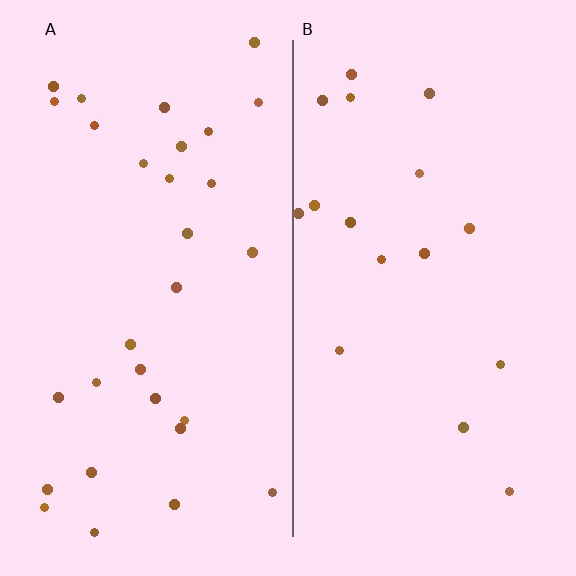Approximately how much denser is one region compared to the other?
Approximately 1.8× — region A over region B.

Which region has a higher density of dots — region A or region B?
A (the left).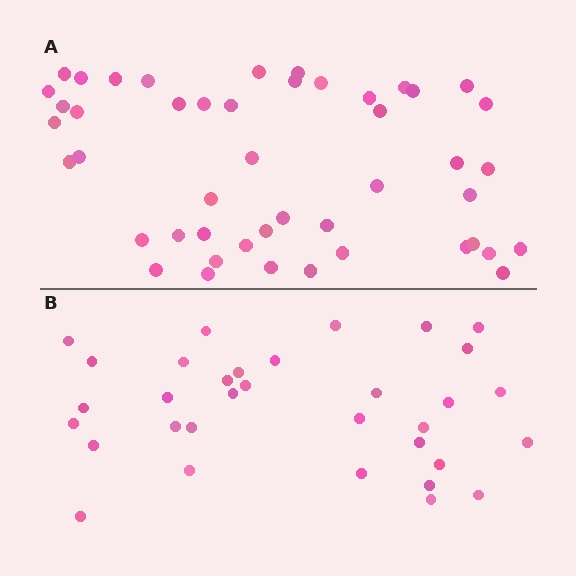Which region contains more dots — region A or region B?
Region A (the top region) has more dots.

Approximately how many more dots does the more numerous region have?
Region A has approximately 15 more dots than region B.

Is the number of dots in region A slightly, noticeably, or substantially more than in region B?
Region A has noticeably more, but not dramatically so. The ratio is roughly 1.4 to 1.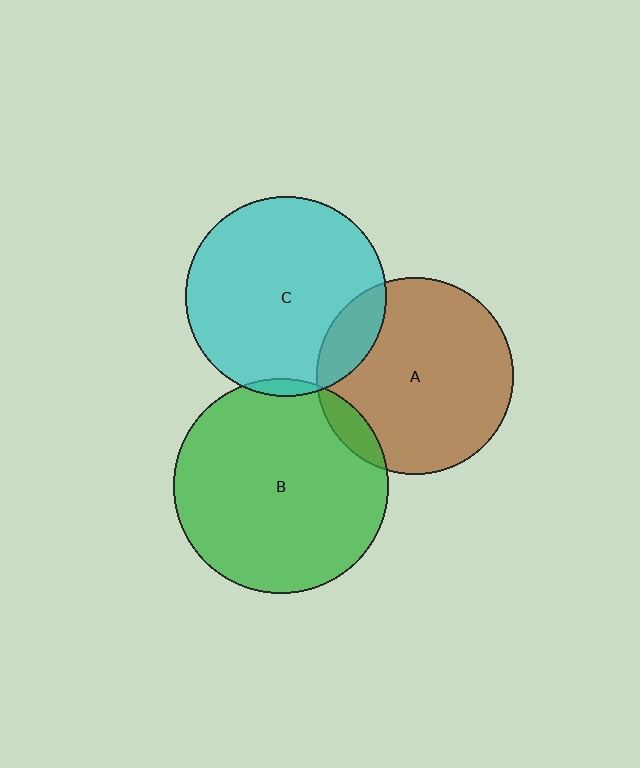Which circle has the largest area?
Circle B (green).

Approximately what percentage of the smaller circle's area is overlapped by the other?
Approximately 5%.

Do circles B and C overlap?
Yes.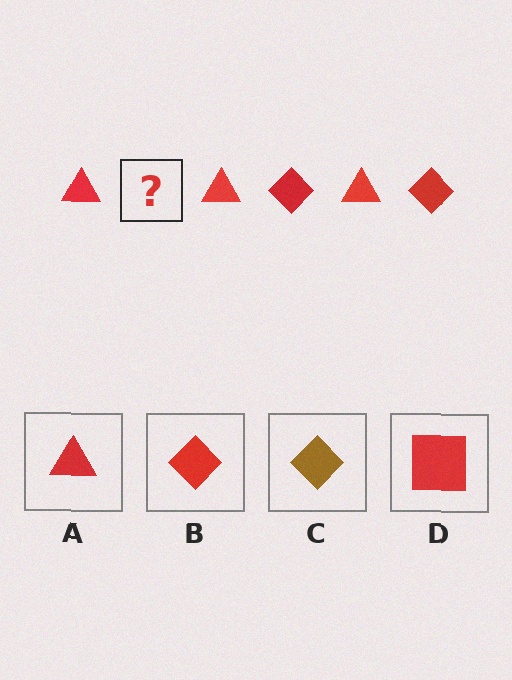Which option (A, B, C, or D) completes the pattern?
B.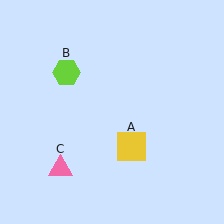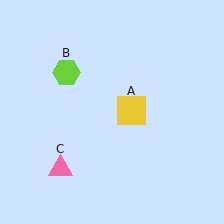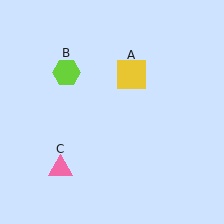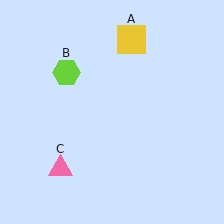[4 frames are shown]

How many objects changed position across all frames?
1 object changed position: yellow square (object A).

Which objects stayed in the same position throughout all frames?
Lime hexagon (object B) and pink triangle (object C) remained stationary.